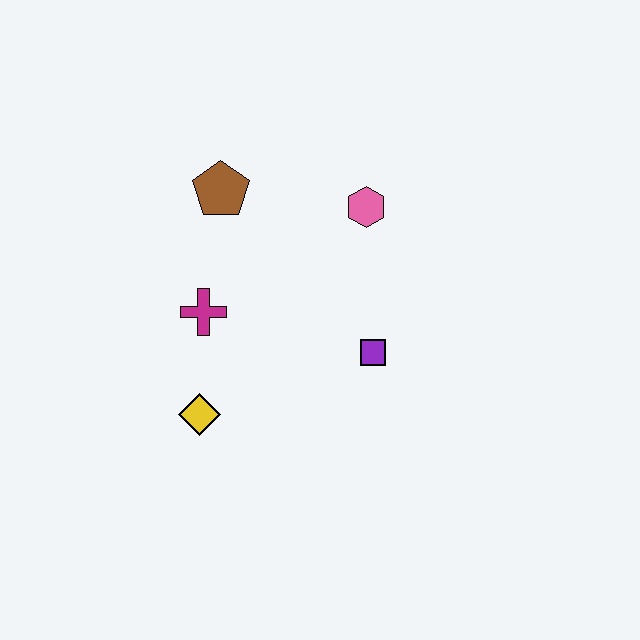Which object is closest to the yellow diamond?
The magenta cross is closest to the yellow diamond.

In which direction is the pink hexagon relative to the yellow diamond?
The pink hexagon is above the yellow diamond.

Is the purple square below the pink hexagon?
Yes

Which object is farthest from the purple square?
The brown pentagon is farthest from the purple square.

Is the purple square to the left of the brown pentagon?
No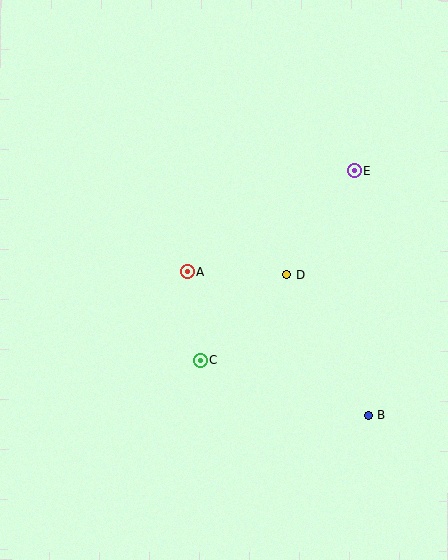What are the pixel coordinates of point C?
Point C is at (200, 360).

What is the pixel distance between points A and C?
The distance between A and C is 89 pixels.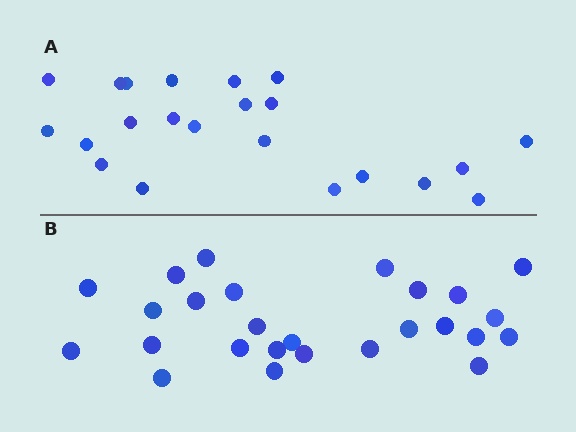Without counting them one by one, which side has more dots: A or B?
Region B (the bottom region) has more dots.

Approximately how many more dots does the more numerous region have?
Region B has about 4 more dots than region A.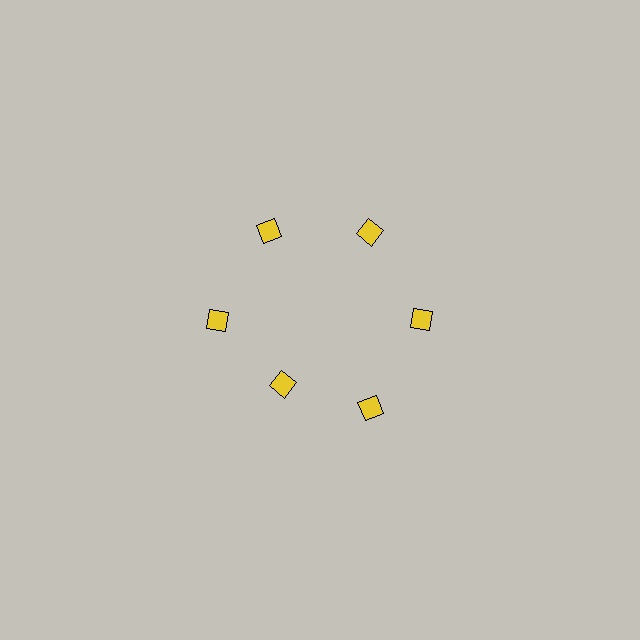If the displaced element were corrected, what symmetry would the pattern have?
It would have 6-fold rotational symmetry — the pattern would map onto itself every 60 degrees.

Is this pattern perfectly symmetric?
No. The 6 yellow squares are arranged in a ring, but one element near the 7 o'clock position is pulled inward toward the center, breaking the 6-fold rotational symmetry.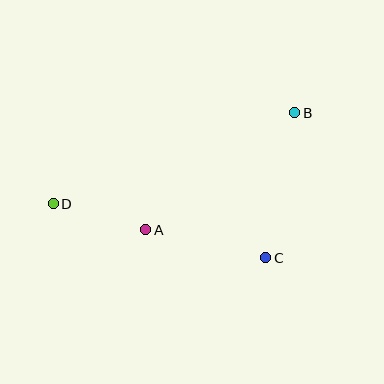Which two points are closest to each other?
Points A and D are closest to each other.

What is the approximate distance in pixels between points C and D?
The distance between C and D is approximately 219 pixels.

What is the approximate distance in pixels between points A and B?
The distance between A and B is approximately 190 pixels.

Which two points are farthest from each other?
Points B and D are farthest from each other.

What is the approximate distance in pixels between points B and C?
The distance between B and C is approximately 148 pixels.